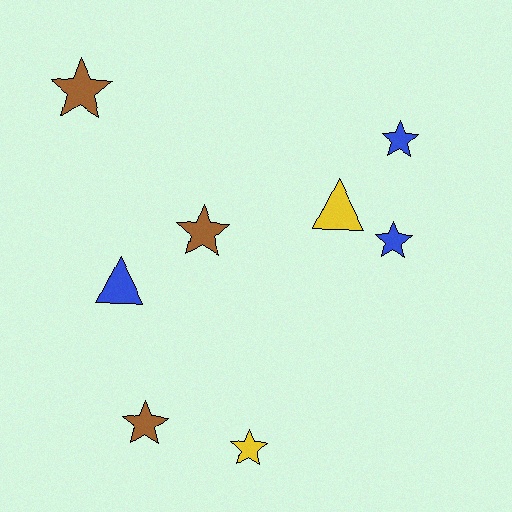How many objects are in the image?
There are 8 objects.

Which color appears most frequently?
Brown, with 3 objects.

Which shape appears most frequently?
Star, with 6 objects.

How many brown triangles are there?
There are no brown triangles.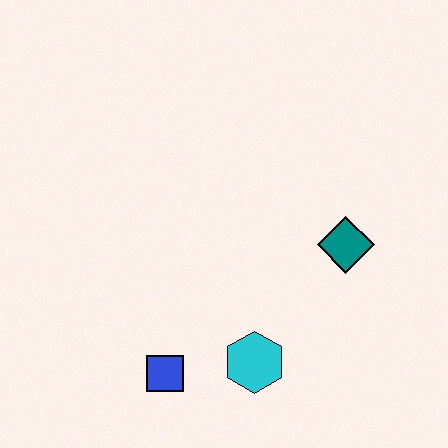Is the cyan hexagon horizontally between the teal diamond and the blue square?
Yes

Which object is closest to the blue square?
The cyan hexagon is closest to the blue square.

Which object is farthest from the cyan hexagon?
The teal diamond is farthest from the cyan hexagon.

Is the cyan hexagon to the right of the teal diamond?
No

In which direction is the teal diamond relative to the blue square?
The teal diamond is to the right of the blue square.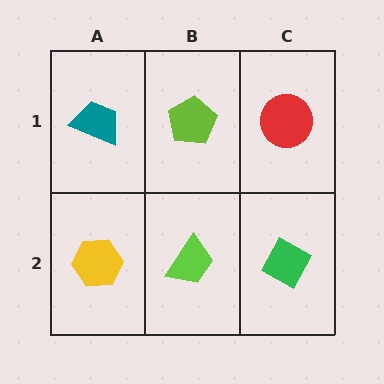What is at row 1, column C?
A red circle.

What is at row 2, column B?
A lime trapezoid.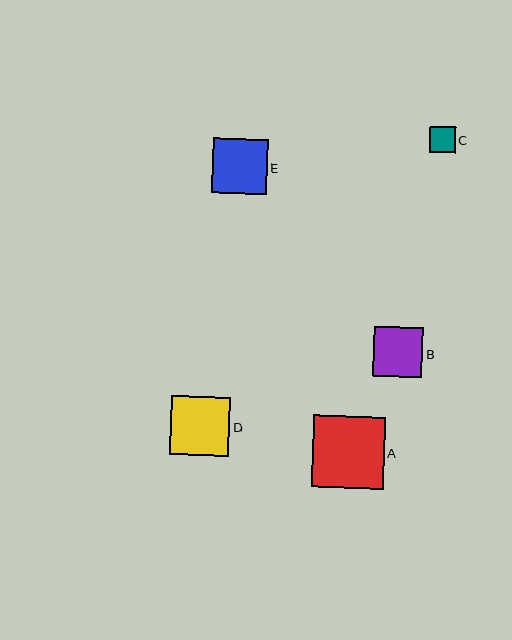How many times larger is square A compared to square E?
Square A is approximately 1.3 times the size of square E.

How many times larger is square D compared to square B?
Square D is approximately 1.2 times the size of square B.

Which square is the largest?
Square A is the largest with a size of approximately 72 pixels.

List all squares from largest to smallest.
From largest to smallest: A, D, E, B, C.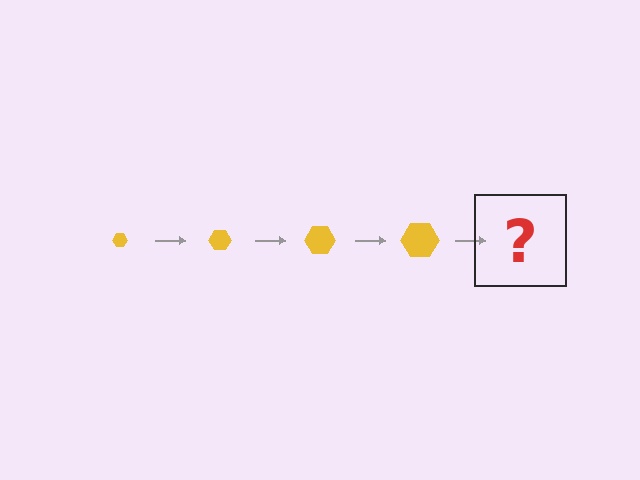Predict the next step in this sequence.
The next step is a yellow hexagon, larger than the previous one.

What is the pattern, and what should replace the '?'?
The pattern is that the hexagon gets progressively larger each step. The '?' should be a yellow hexagon, larger than the previous one.